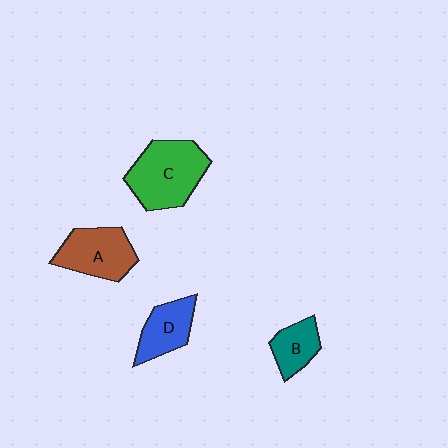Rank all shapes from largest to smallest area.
From largest to smallest: C (green), A (brown), D (blue), B (teal).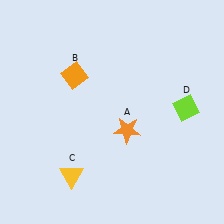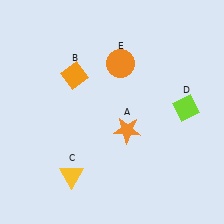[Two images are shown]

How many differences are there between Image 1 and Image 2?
There is 1 difference between the two images.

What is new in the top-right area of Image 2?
An orange circle (E) was added in the top-right area of Image 2.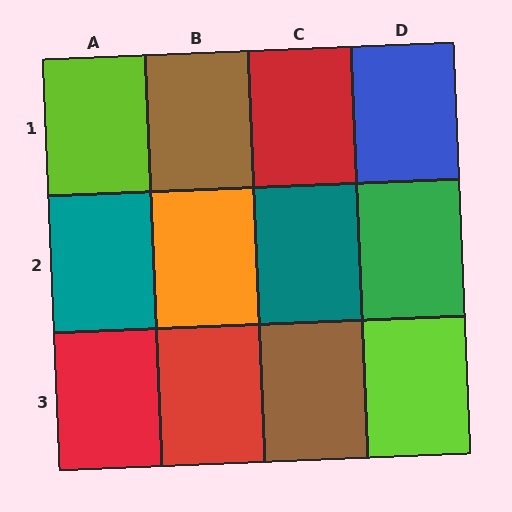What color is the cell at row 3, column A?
Red.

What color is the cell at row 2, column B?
Orange.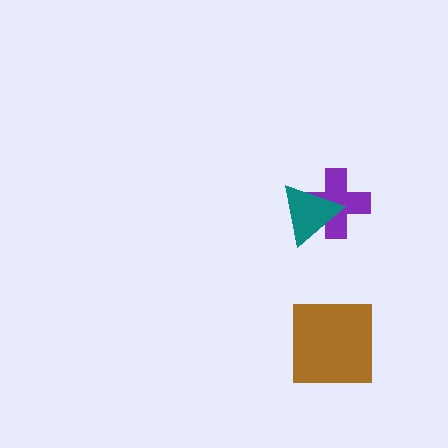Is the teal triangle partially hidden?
No, no other shape covers it.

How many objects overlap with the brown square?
0 objects overlap with the brown square.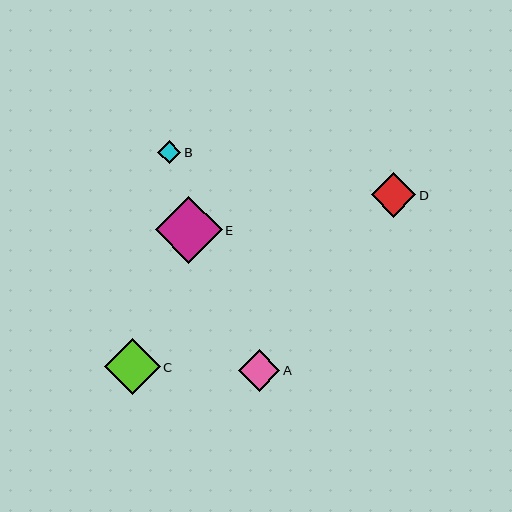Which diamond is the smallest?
Diamond B is the smallest with a size of approximately 23 pixels.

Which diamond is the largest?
Diamond E is the largest with a size of approximately 67 pixels.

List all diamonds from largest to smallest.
From largest to smallest: E, C, D, A, B.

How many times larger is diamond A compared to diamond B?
Diamond A is approximately 1.8 times the size of diamond B.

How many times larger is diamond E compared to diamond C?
Diamond E is approximately 1.2 times the size of diamond C.